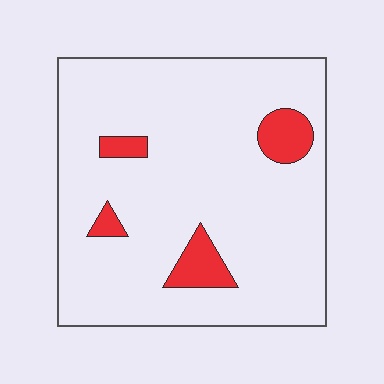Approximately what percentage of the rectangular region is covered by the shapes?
Approximately 10%.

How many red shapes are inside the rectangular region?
4.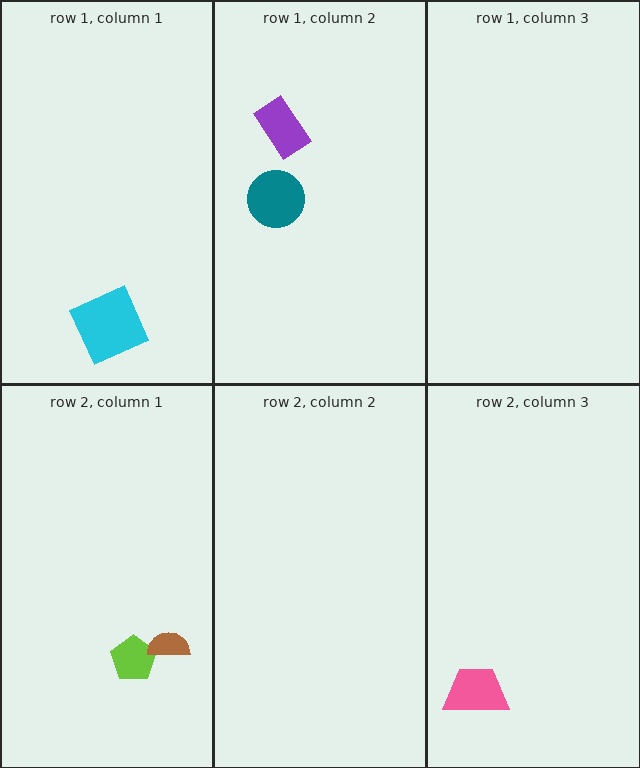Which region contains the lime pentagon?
The row 2, column 1 region.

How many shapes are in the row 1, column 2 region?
2.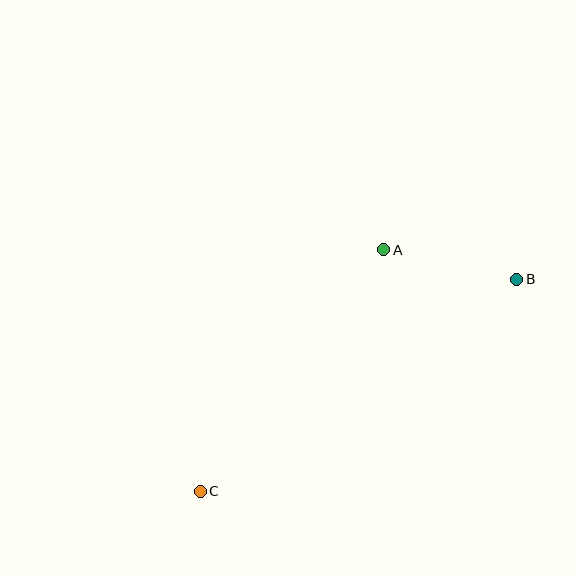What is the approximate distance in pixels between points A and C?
The distance between A and C is approximately 303 pixels.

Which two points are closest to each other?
Points A and B are closest to each other.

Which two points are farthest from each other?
Points B and C are farthest from each other.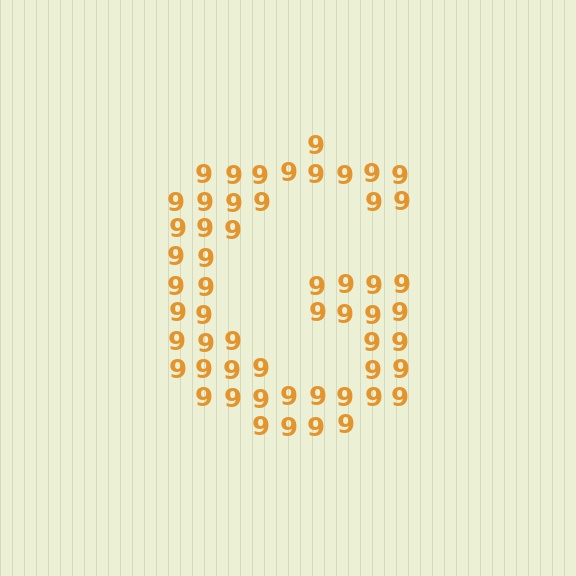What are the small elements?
The small elements are digit 9's.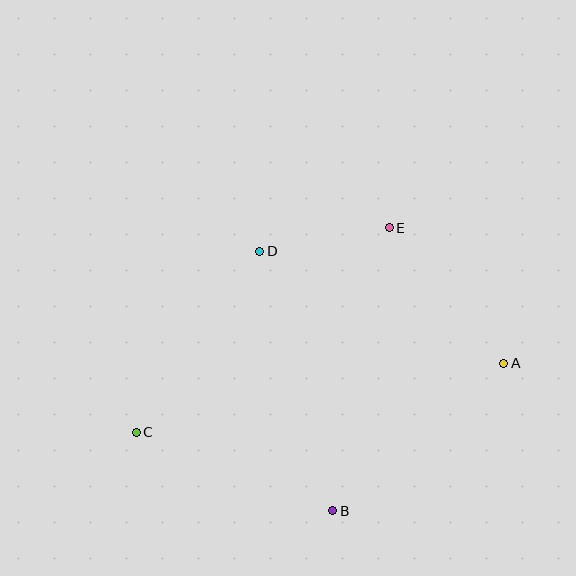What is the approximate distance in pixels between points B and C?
The distance between B and C is approximately 212 pixels.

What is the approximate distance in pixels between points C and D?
The distance between C and D is approximately 219 pixels.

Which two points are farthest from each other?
Points A and C are farthest from each other.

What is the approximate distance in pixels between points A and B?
The distance between A and B is approximately 226 pixels.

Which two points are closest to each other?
Points D and E are closest to each other.